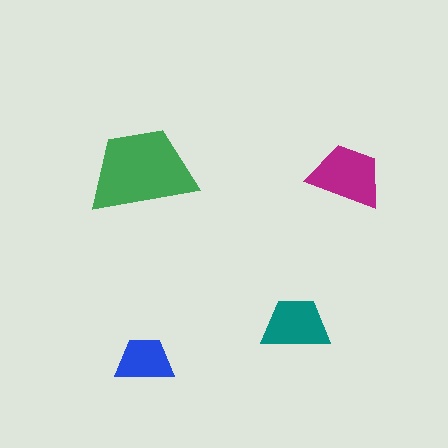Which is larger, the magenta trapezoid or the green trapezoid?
The green one.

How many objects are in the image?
There are 4 objects in the image.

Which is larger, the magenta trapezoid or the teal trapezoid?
The magenta one.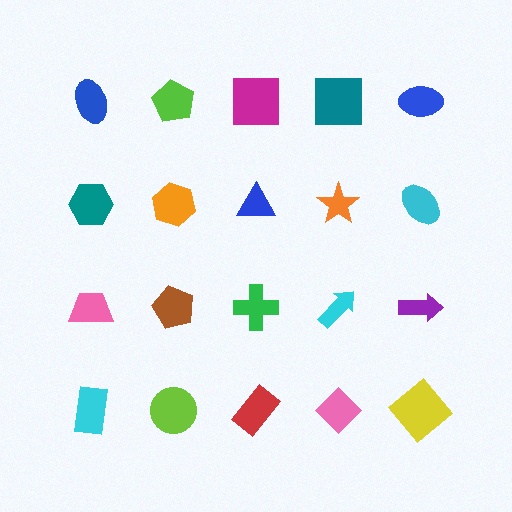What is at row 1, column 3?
A magenta square.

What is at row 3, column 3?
A green cross.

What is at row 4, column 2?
A lime circle.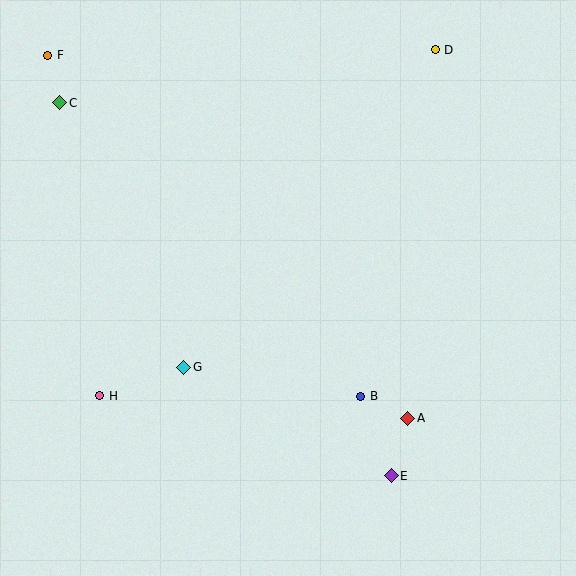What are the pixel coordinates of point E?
Point E is at (391, 476).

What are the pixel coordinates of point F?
Point F is at (48, 55).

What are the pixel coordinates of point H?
Point H is at (100, 396).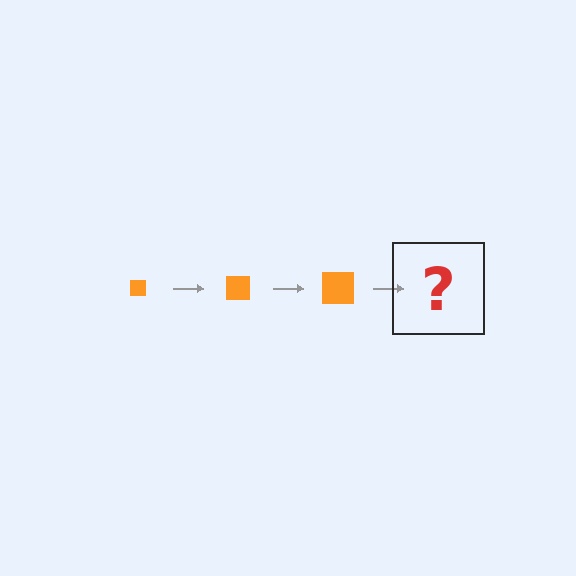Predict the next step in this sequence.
The next step is an orange square, larger than the previous one.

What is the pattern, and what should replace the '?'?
The pattern is that the square gets progressively larger each step. The '?' should be an orange square, larger than the previous one.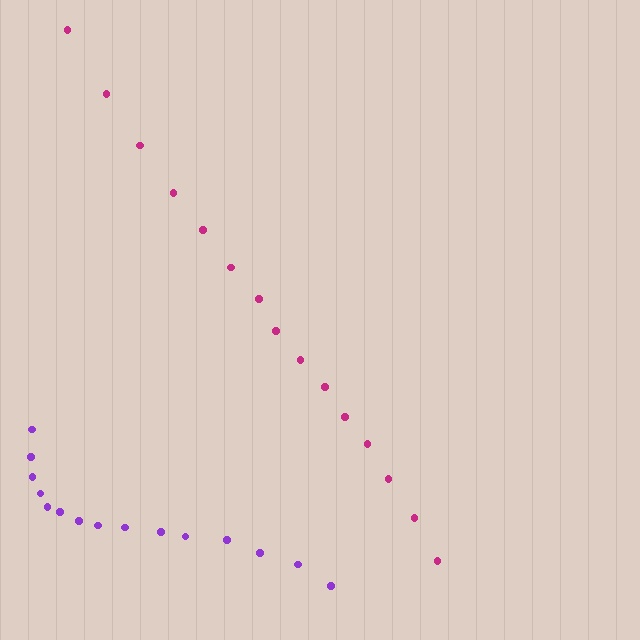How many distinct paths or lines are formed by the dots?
There are 2 distinct paths.